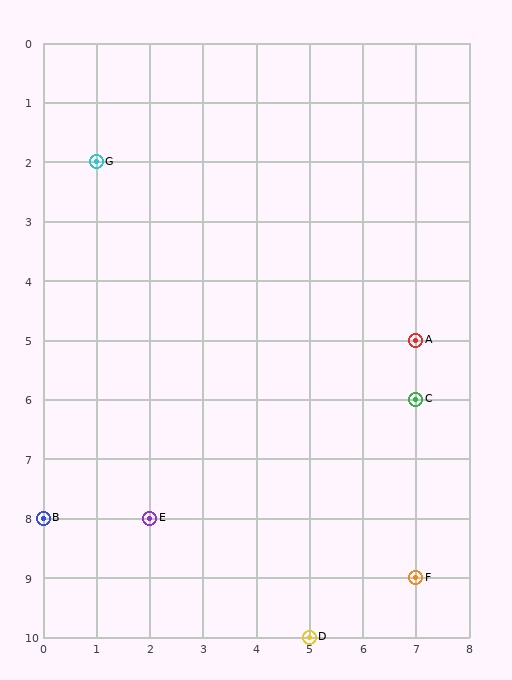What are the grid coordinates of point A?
Point A is at grid coordinates (7, 5).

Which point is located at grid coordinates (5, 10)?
Point D is at (5, 10).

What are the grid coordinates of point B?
Point B is at grid coordinates (0, 8).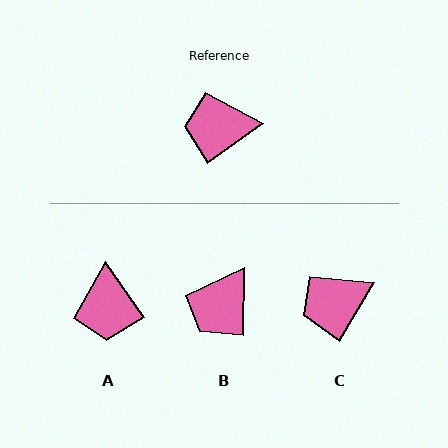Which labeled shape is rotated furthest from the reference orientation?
A, about 89 degrees away.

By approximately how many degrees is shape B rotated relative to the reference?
Approximately 53 degrees counter-clockwise.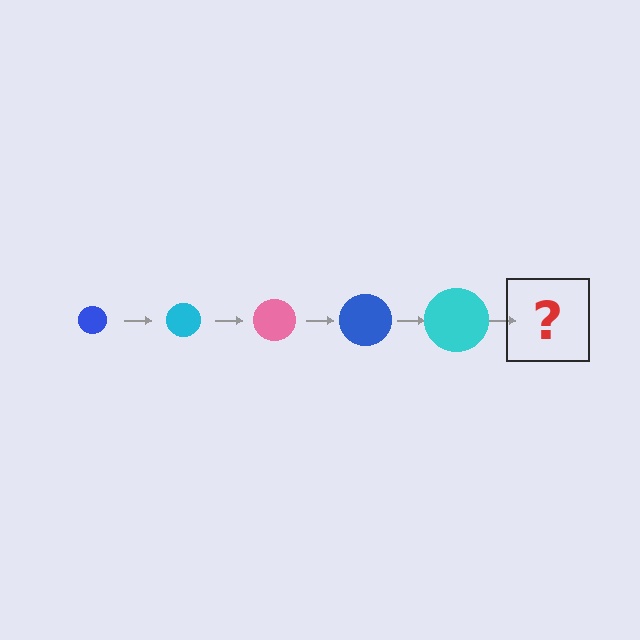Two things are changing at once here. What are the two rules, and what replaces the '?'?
The two rules are that the circle grows larger each step and the color cycles through blue, cyan, and pink. The '?' should be a pink circle, larger than the previous one.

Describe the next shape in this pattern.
It should be a pink circle, larger than the previous one.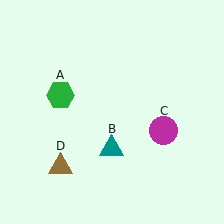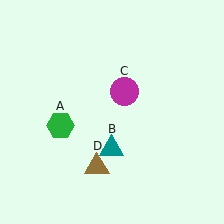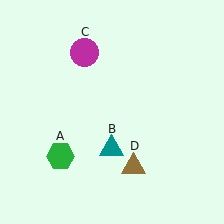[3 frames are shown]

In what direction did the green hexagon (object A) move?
The green hexagon (object A) moved down.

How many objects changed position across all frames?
3 objects changed position: green hexagon (object A), magenta circle (object C), brown triangle (object D).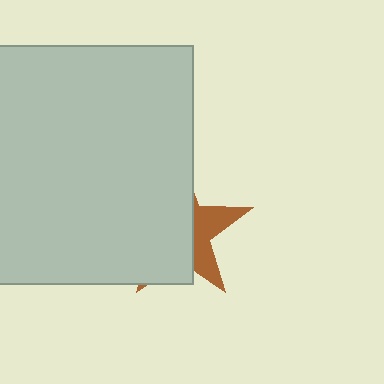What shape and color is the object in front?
The object in front is a light gray rectangle.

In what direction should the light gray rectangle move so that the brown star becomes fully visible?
The light gray rectangle should move left. That is the shortest direction to clear the overlap and leave the brown star fully visible.